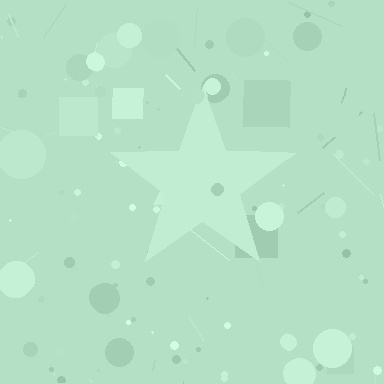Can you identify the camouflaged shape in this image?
The camouflaged shape is a star.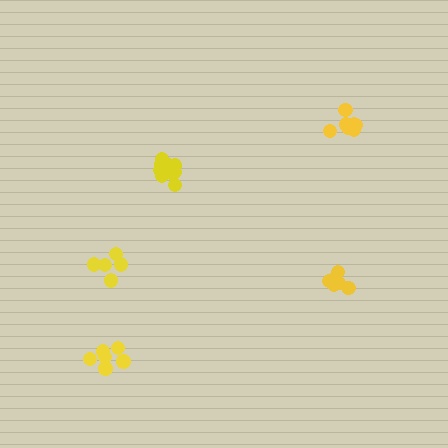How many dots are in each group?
Group 1: 7 dots, Group 2: 5 dots, Group 3: 6 dots, Group 4: 6 dots, Group 5: 10 dots (34 total).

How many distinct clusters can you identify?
There are 5 distinct clusters.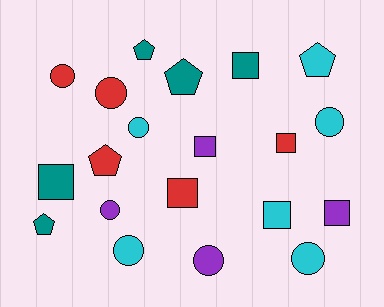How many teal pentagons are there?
There are 3 teal pentagons.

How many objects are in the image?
There are 20 objects.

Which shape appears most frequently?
Circle, with 8 objects.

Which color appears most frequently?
Cyan, with 6 objects.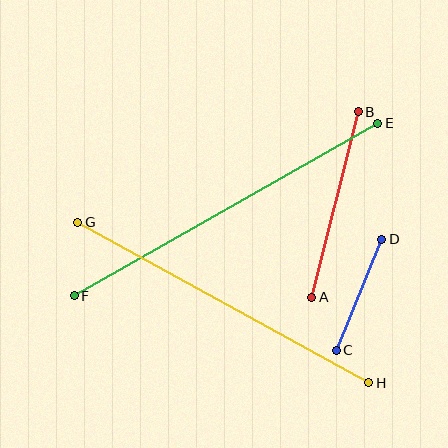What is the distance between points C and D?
The distance is approximately 120 pixels.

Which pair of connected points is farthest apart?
Points E and F are farthest apart.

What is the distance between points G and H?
The distance is approximately 332 pixels.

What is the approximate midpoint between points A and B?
The midpoint is at approximately (335, 204) pixels.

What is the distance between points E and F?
The distance is approximately 349 pixels.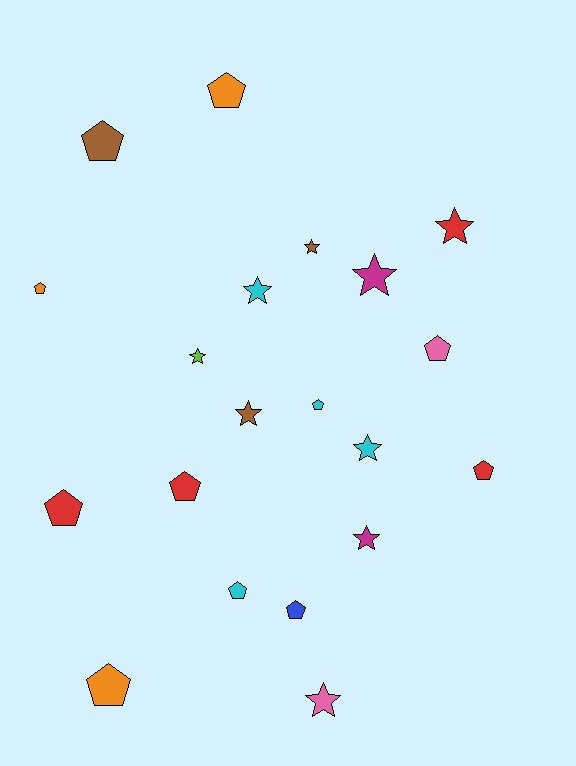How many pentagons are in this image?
There are 11 pentagons.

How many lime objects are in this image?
There is 1 lime object.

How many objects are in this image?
There are 20 objects.